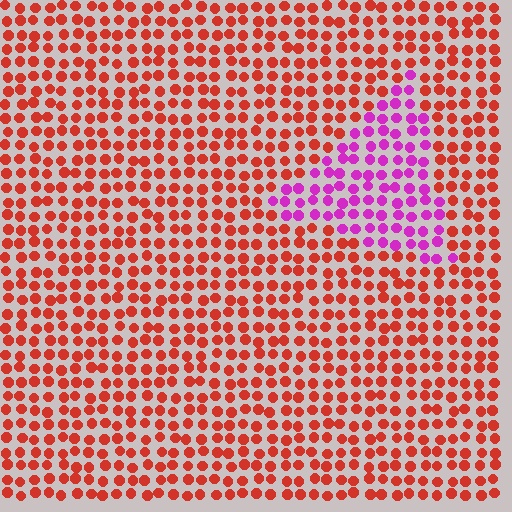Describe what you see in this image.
The image is filled with small red elements in a uniform arrangement. A triangle-shaped region is visible where the elements are tinted to a slightly different hue, forming a subtle color boundary.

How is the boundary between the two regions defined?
The boundary is defined purely by a slight shift in hue (about 59 degrees). Spacing, size, and orientation are identical on both sides.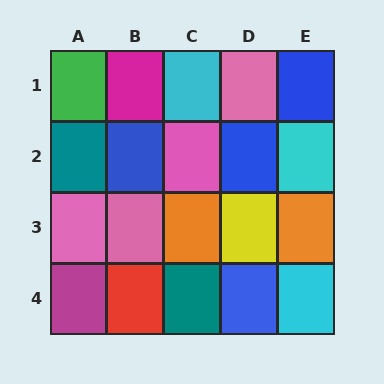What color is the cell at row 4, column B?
Red.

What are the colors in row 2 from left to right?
Teal, blue, pink, blue, cyan.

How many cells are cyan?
3 cells are cyan.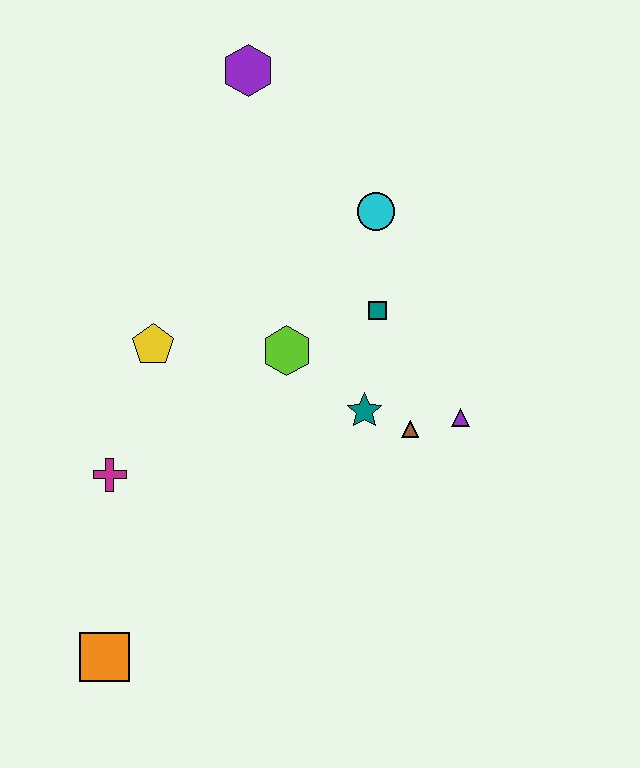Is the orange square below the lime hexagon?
Yes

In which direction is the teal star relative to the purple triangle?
The teal star is to the left of the purple triangle.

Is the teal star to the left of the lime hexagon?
No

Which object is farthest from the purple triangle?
The orange square is farthest from the purple triangle.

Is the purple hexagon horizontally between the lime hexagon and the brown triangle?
No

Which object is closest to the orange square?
The magenta cross is closest to the orange square.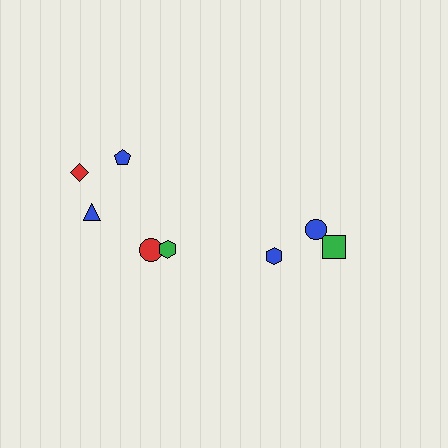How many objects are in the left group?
There are 5 objects.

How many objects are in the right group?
There are 3 objects.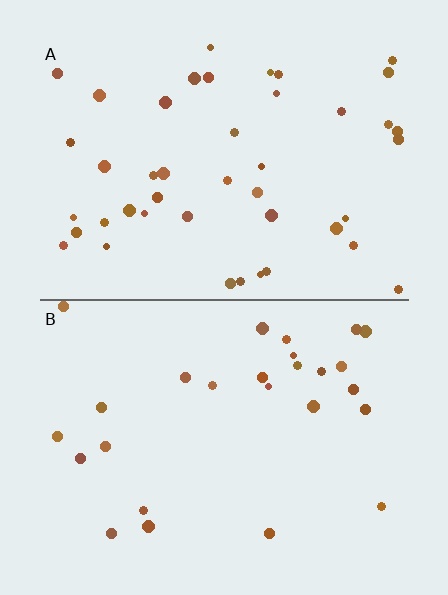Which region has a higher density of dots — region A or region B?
A (the top).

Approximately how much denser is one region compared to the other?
Approximately 1.6× — region A over region B.